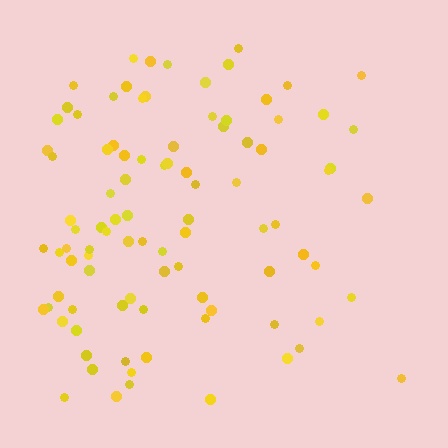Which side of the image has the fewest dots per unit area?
The right.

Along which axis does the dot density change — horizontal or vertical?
Horizontal.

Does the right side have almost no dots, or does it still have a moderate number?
Still a moderate number, just noticeably fewer than the left.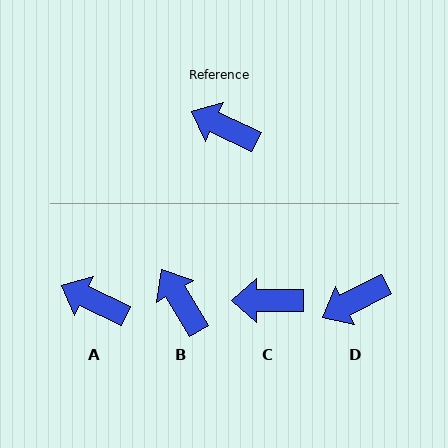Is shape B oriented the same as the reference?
No, it is off by about 34 degrees.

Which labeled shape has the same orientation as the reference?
A.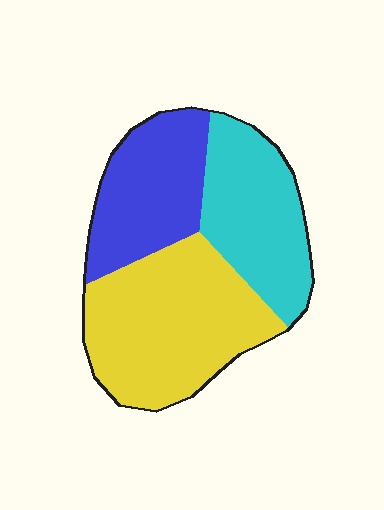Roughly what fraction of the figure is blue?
Blue takes up between a sixth and a third of the figure.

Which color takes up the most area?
Yellow, at roughly 45%.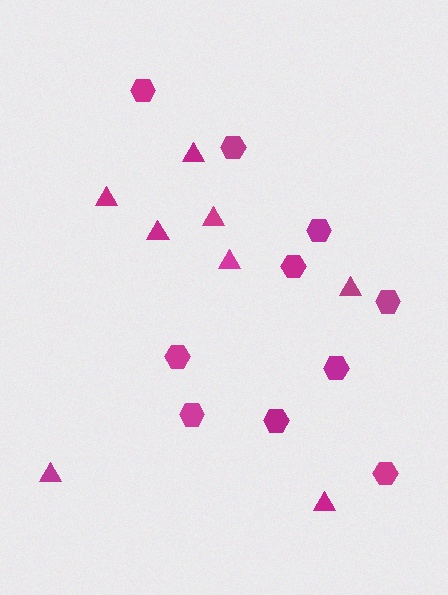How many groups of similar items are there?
There are 2 groups: one group of hexagons (10) and one group of triangles (8).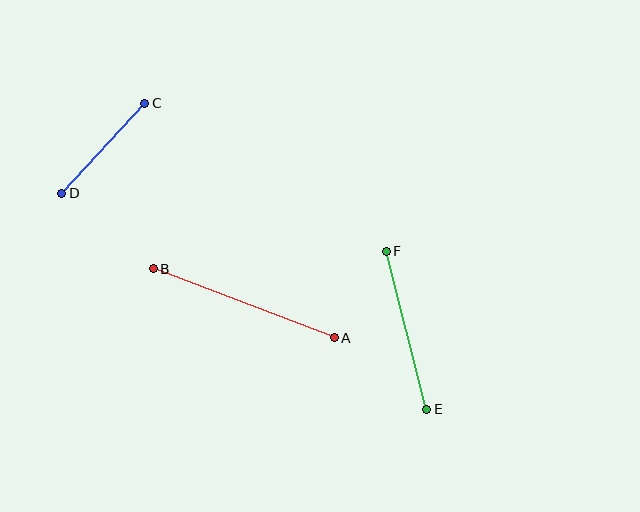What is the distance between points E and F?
The distance is approximately 163 pixels.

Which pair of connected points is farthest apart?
Points A and B are farthest apart.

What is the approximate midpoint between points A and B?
The midpoint is at approximately (244, 303) pixels.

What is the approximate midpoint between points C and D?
The midpoint is at approximately (103, 148) pixels.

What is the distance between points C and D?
The distance is approximately 122 pixels.